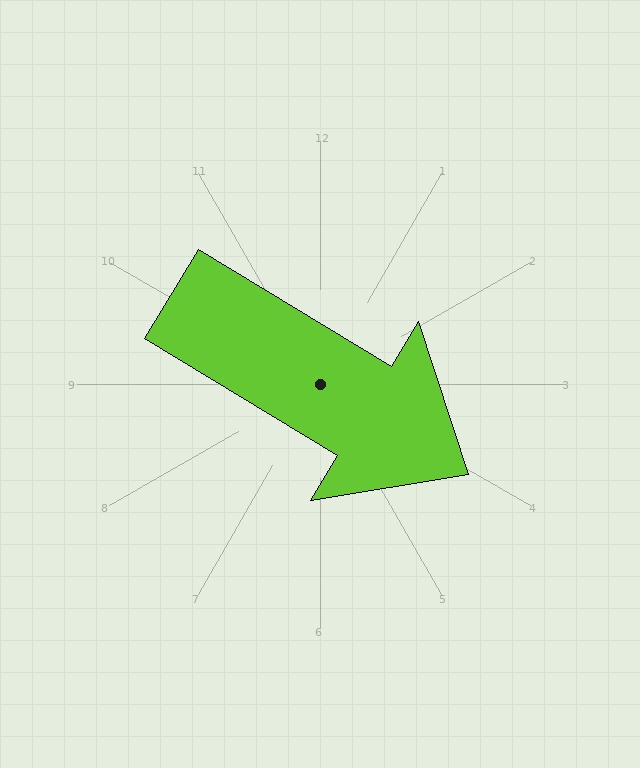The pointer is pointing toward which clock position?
Roughly 4 o'clock.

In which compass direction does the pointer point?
Southeast.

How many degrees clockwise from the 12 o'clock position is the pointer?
Approximately 121 degrees.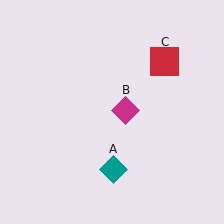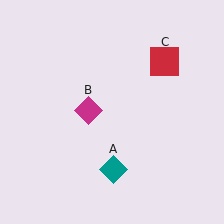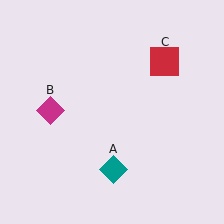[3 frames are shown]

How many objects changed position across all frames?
1 object changed position: magenta diamond (object B).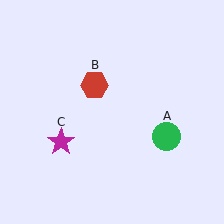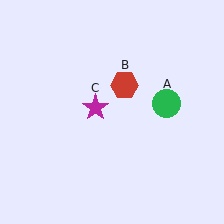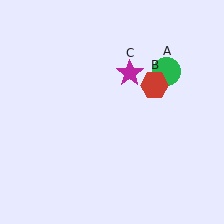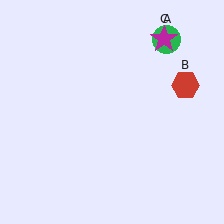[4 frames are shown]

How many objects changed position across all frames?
3 objects changed position: green circle (object A), red hexagon (object B), magenta star (object C).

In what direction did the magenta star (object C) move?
The magenta star (object C) moved up and to the right.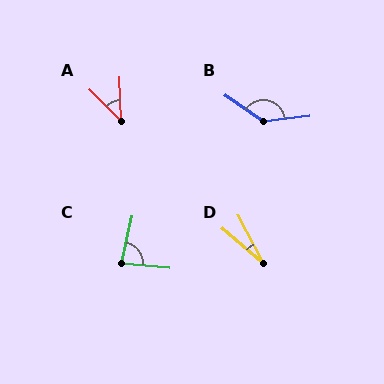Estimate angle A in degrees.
Approximately 43 degrees.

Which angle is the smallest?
D, at approximately 21 degrees.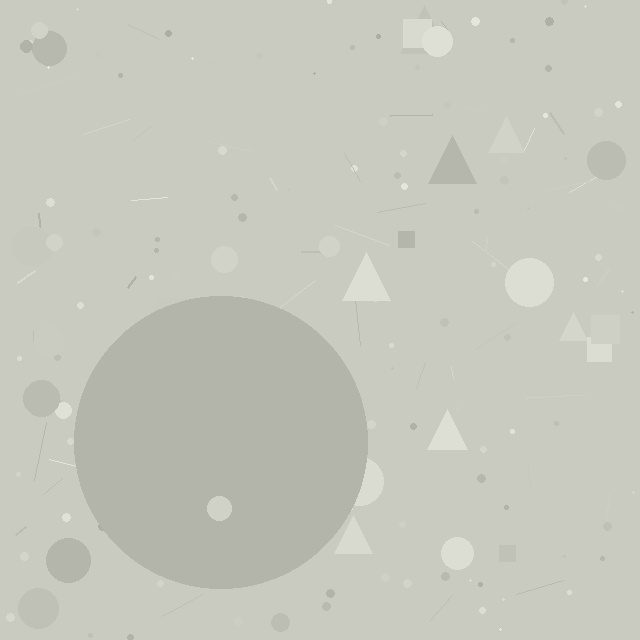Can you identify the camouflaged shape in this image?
The camouflaged shape is a circle.